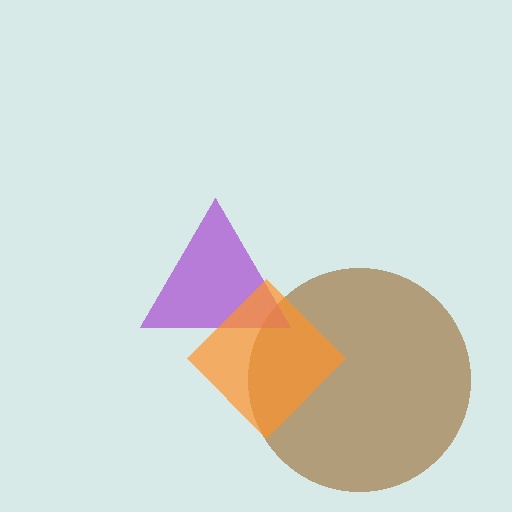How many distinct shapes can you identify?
There are 3 distinct shapes: a brown circle, a purple triangle, an orange diamond.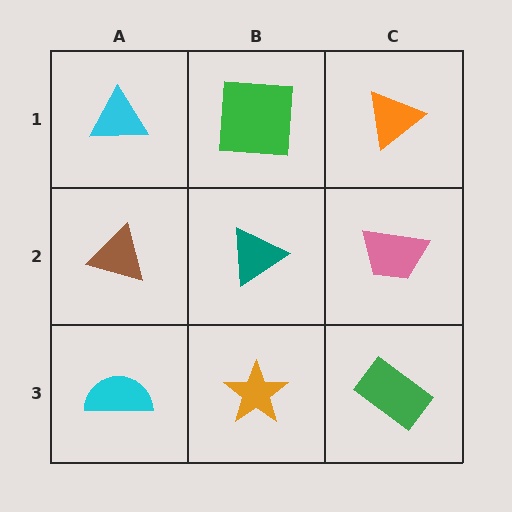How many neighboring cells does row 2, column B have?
4.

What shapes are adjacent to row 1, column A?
A brown triangle (row 2, column A), a green square (row 1, column B).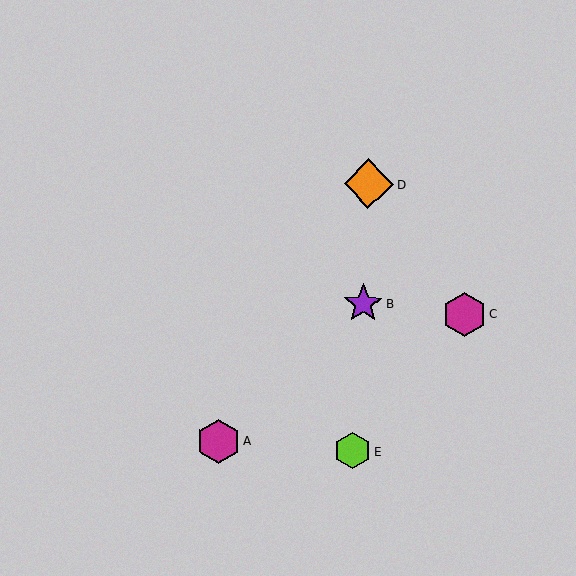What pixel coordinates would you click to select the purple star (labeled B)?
Click at (363, 304) to select the purple star B.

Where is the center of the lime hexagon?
The center of the lime hexagon is at (353, 451).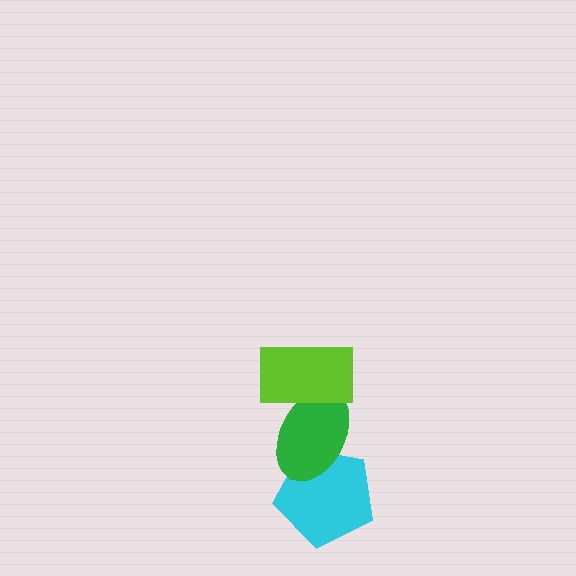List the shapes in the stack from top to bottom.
From top to bottom: the lime rectangle, the green ellipse, the cyan pentagon.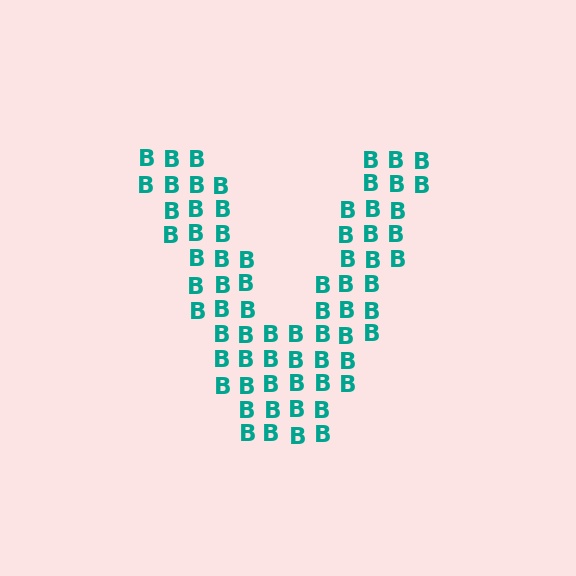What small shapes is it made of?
It is made of small letter B's.